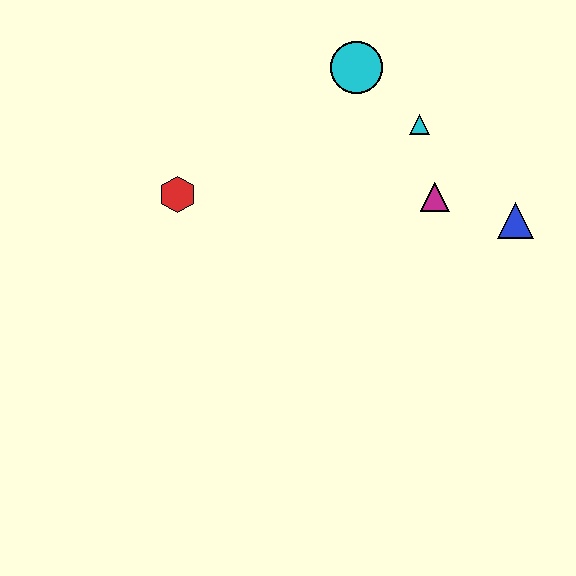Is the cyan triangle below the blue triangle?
No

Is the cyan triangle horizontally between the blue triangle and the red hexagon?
Yes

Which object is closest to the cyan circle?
The cyan triangle is closest to the cyan circle.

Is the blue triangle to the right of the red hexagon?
Yes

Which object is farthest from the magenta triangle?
The red hexagon is farthest from the magenta triangle.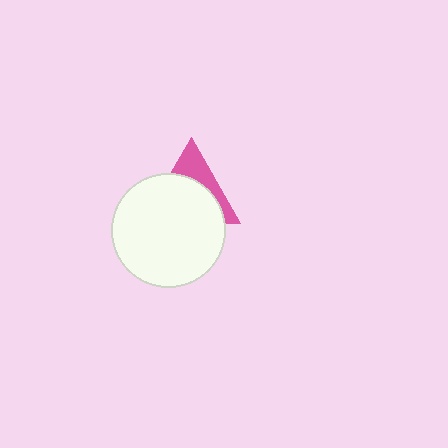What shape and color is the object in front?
The object in front is a white circle.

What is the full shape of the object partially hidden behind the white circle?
The partially hidden object is a pink triangle.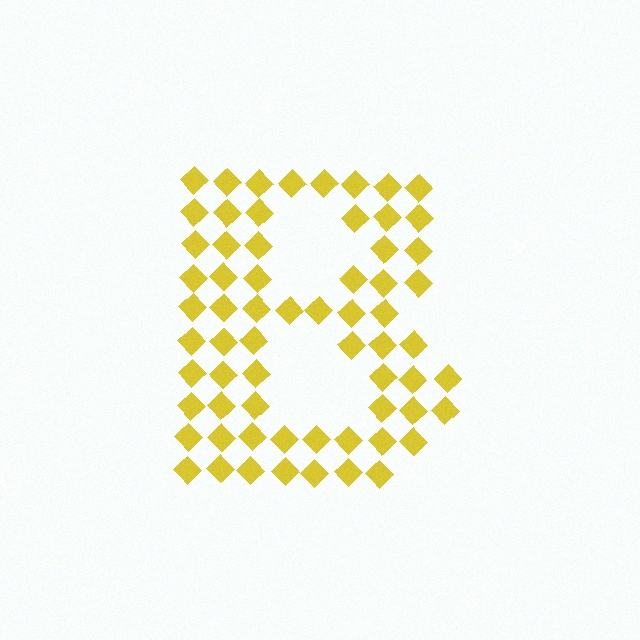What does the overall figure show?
The overall figure shows the letter B.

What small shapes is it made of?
It is made of small diamonds.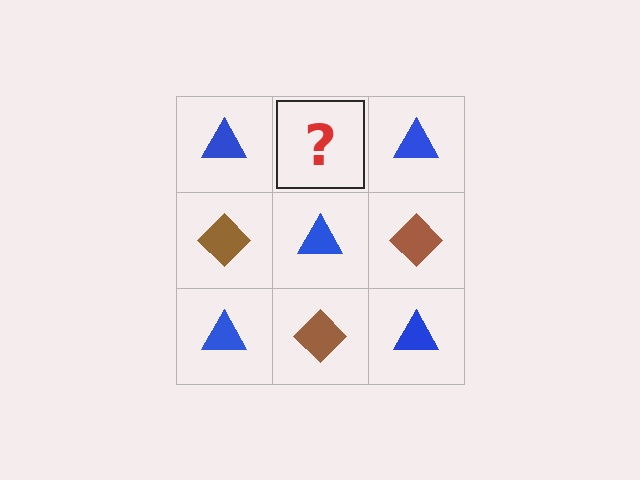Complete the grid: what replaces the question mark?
The question mark should be replaced with a brown diamond.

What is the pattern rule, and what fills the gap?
The rule is that it alternates blue triangle and brown diamond in a checkerboard pattern. The gap should be filled with a brown diamond.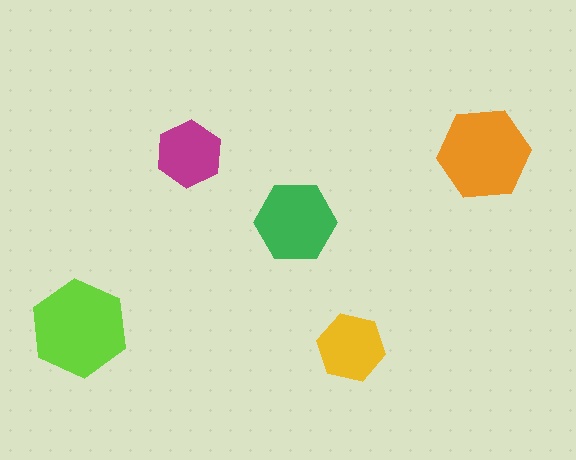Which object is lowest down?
The yellow hexagon is bottommost.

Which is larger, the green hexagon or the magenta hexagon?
The green one.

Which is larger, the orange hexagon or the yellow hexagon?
The orange one.